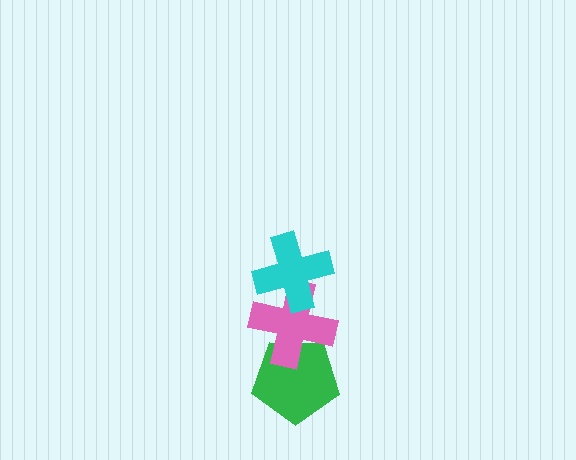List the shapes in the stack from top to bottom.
From top to bottom: the cyan cross, the pink cross, the green pentagon.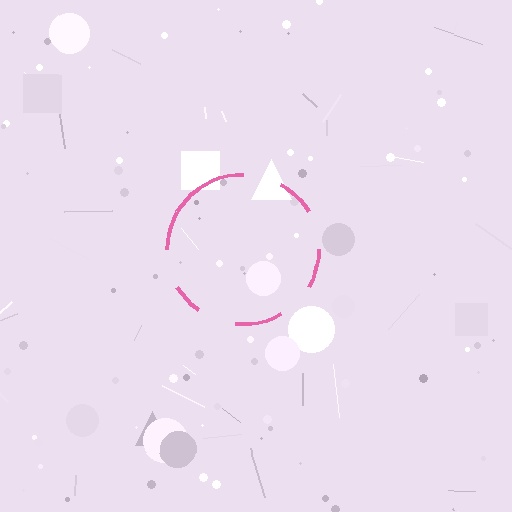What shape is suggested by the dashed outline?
The dashed outline suggests a circle.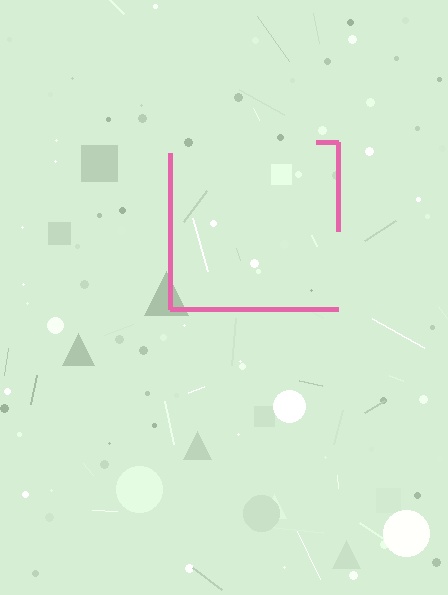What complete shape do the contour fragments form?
The contour fragments form a square.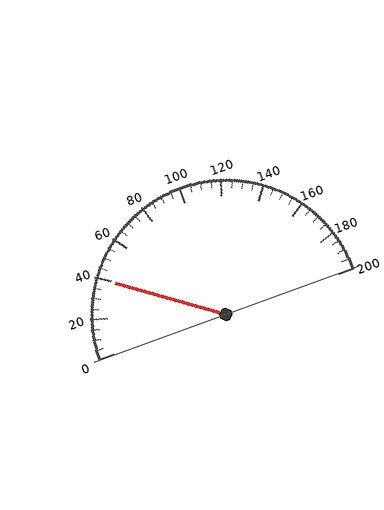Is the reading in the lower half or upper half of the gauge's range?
The reading is in the lower half of the range (0 to 200).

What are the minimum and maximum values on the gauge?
The gauge ranges from 0 to 200.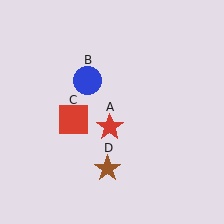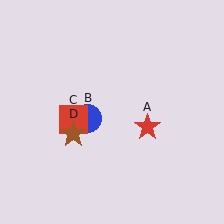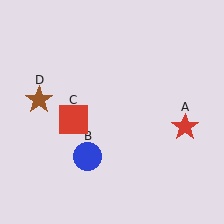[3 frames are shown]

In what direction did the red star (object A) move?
The red star (object A) moved right.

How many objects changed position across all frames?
3 objects changed position: red star (object A), blue circle (object B), brown star (object D).